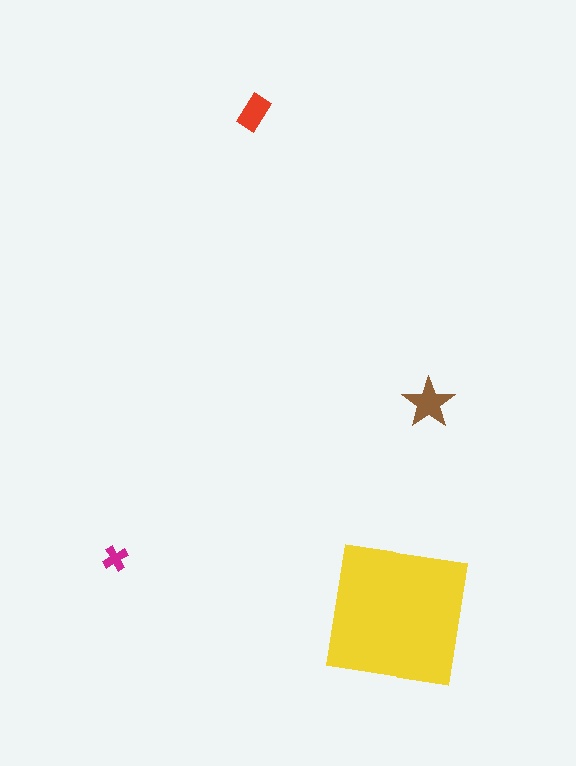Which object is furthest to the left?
The magenta cross is leftmost.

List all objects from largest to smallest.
The yellow square, the brown star, the red rectangle, the magenta cross.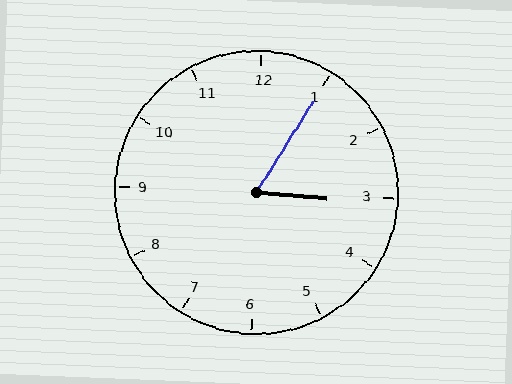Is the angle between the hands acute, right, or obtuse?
It is acute.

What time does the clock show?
3:05.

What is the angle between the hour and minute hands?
Approximately 62 degrees.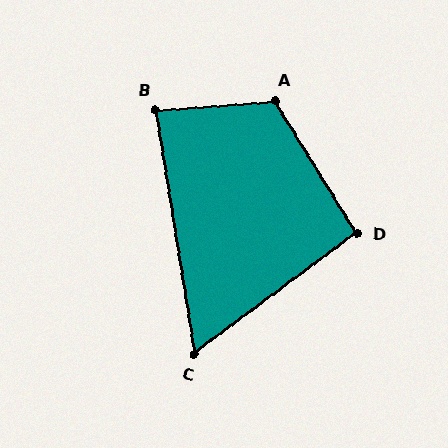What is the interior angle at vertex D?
Approximately 95 degrees (approximately right).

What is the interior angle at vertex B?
Approximately 85 degrees (approximately right).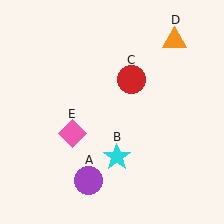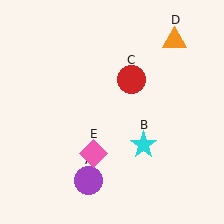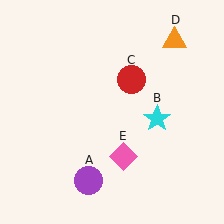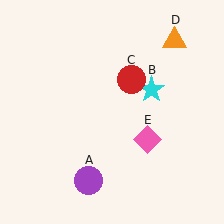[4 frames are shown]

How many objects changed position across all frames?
2 objects changed position: cyan star (object B), pink diamond (object E).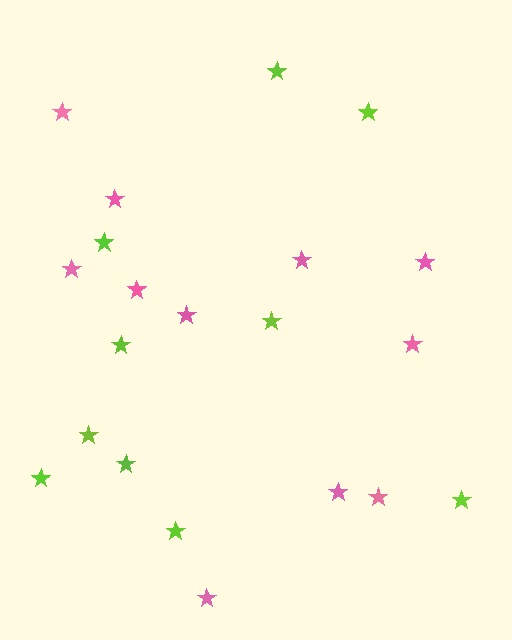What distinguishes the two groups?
There are 2 groups: one group of lime stars (10) and one group of pink stars (11).